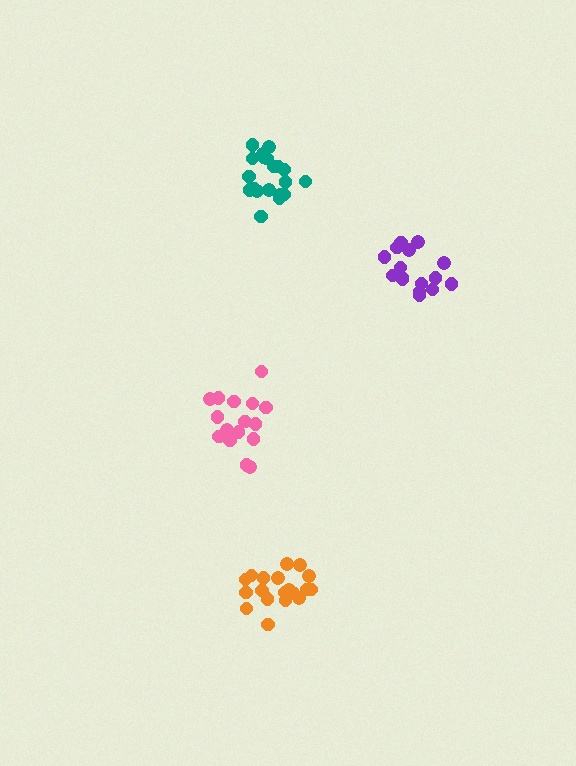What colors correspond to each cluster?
The clusters are colored: teal, orange, pink, purple.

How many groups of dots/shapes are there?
There are 4 groups.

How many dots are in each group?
Group 1: 20 dots, Group 2: 19 dots, Group 3: 17 dots, Group 4: 16 dots (72 total).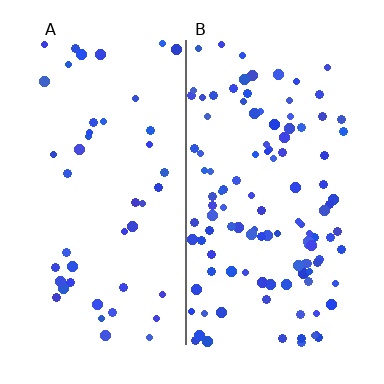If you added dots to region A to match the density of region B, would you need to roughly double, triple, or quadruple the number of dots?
Approximately double.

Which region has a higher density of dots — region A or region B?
B (the right).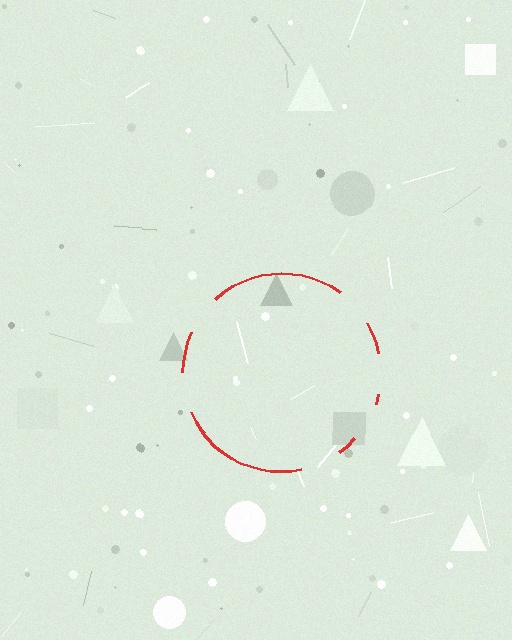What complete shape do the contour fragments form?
The contour fragments form a circle.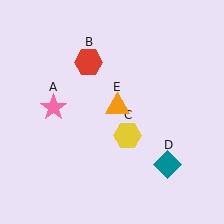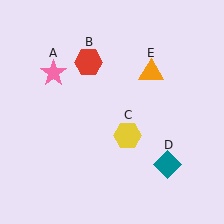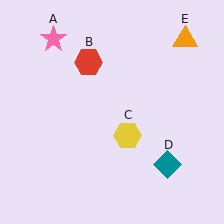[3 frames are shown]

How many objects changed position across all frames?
2 objects changed position: pink star (object A), orange triangle (object E).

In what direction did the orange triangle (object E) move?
The orange triangle (object E) moved up and to the right.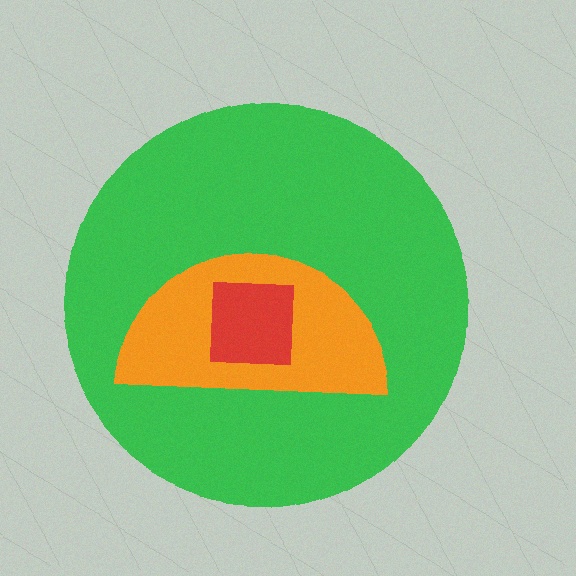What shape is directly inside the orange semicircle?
The red square.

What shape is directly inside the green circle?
The orange semicircle.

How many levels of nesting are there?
3.